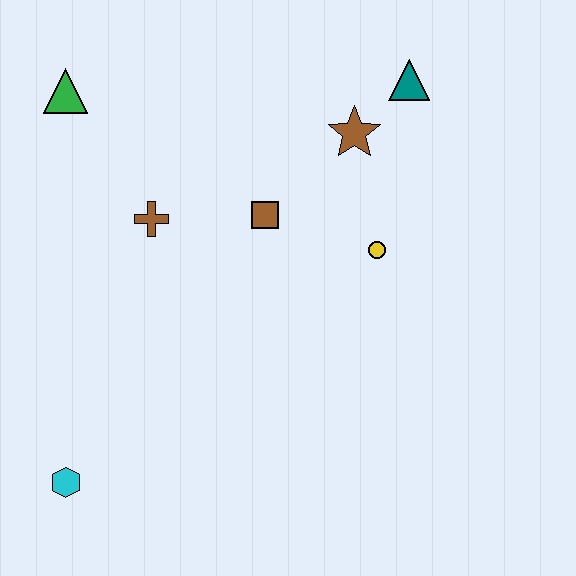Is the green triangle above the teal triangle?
No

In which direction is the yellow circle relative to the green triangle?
The yellow circle is to the right of the green triangle.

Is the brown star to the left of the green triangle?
No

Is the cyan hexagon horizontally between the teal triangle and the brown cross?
No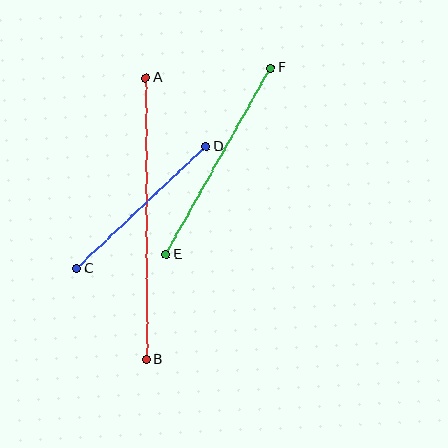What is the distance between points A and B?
The distance is approximately 282 pixels.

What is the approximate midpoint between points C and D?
The midpoint is at approximately (141, 208) pixels.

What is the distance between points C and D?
The distance is approximately 178 pixels.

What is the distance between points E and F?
The distance is approximately 213 pixels.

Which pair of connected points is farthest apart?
Points A and B are farthest apart.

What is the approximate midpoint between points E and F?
The midpoint is at approximately (218, 161) pixels.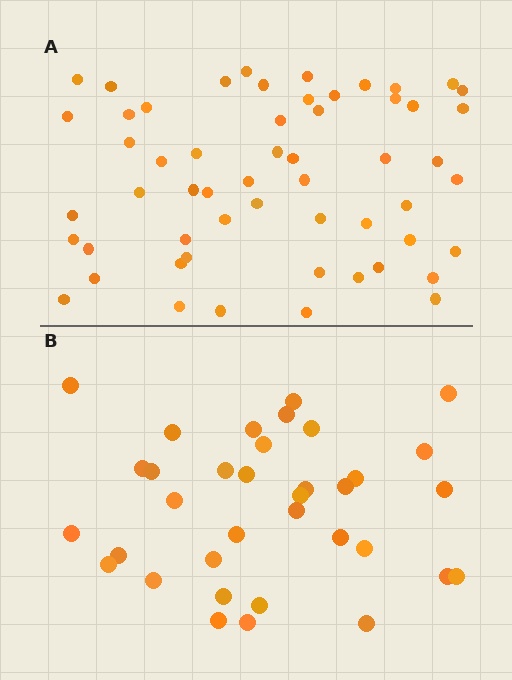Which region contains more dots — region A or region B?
Region A (the top region) has more dots.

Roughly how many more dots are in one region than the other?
Region A has approximately 20 more dots than region B.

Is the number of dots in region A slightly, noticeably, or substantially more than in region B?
Region A has substantially more. The ratio is roughly 1.6 to 1.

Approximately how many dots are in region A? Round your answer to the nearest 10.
About 60 dots. (The exact count is 56, which rounds to 60.)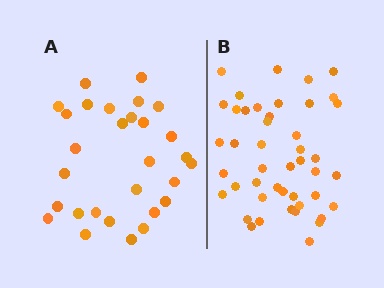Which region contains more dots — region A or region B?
Region B (the right region) has more dots.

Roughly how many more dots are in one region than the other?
Region B has approximately 15 more dots than region A.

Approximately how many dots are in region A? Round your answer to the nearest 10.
About 30 dots. (The exact count is 29, which rounds to 30.)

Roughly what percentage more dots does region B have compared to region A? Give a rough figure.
About 55% more.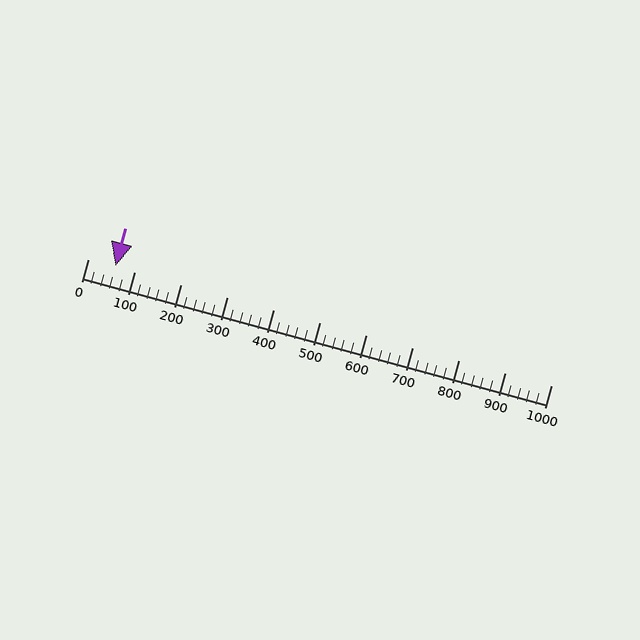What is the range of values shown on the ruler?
The ruler shows values from 0 to 1000.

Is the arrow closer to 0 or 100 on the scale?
The arrow is closer to 100.